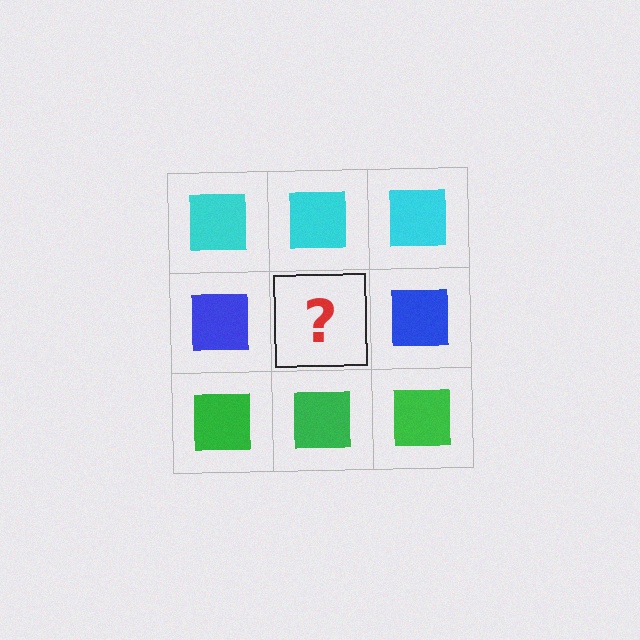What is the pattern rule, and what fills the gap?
The rule is that each row has a consistent color. The gap should be filled with a blue square.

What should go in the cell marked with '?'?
The missing cell should contain a blue square.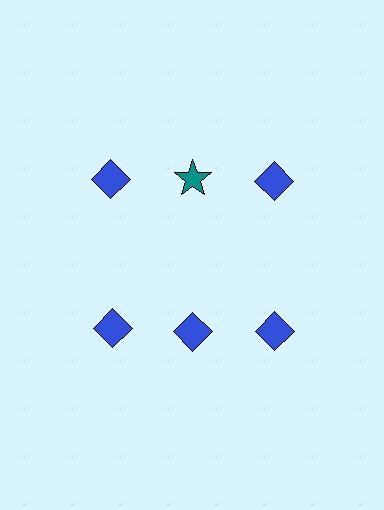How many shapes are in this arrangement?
There are 6 shapes arranged in a grid pattern.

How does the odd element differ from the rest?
It differs in both color (teal instead of blue) and shape (star instead of diamond).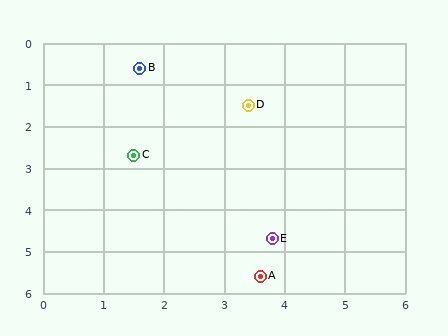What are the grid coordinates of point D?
Point D is at approximately (3.4, 1.5).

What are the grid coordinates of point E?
Point E is at approximately (3.8, 4.7).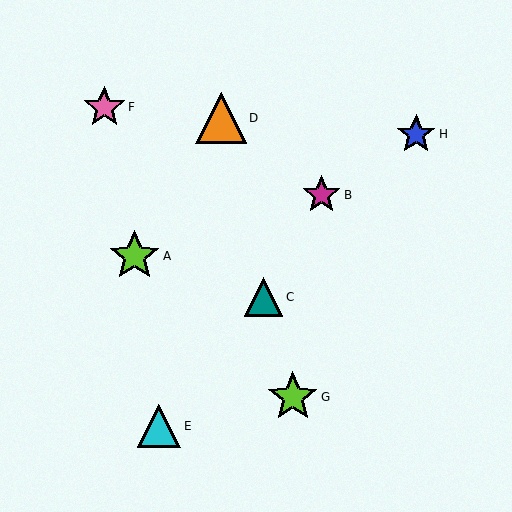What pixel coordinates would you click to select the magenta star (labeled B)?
Click at (321, 195) to select the magenta star B.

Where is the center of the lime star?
The center of the lime star is at (293, 397).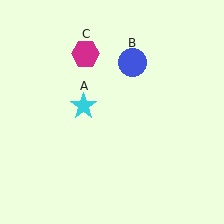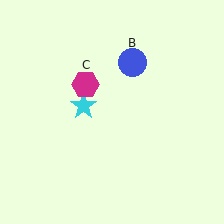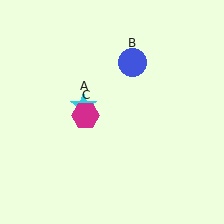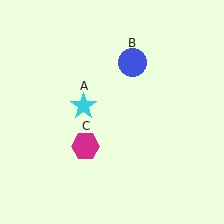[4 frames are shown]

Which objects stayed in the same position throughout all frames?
Cyan star (object A) and blue circle (object B) remained stationary.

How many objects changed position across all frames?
1 object changed position: magenta hexagon (object C).